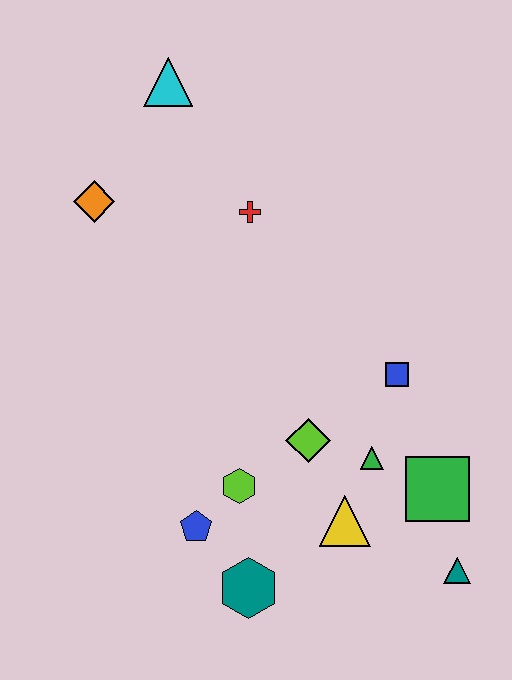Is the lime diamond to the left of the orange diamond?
No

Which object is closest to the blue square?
The green triangle is closest to the blue square.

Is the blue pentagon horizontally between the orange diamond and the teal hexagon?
Yes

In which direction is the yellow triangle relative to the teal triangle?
The yellow triangle is to the left of the teal triangle.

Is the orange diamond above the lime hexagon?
Yes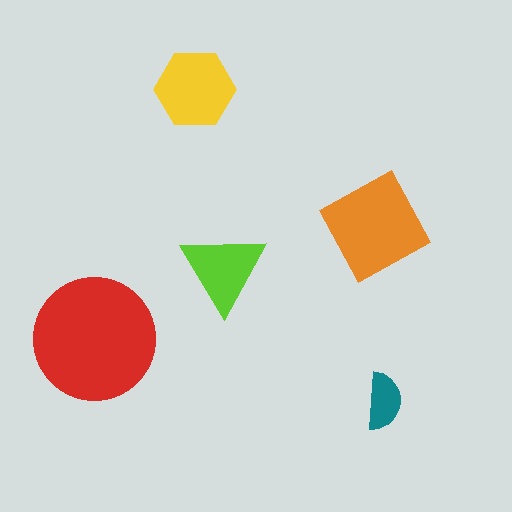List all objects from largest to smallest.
The red circle, the orange diamond, the yellow hexagon, the lime triangle, the teal semicircle.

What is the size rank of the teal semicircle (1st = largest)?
5th.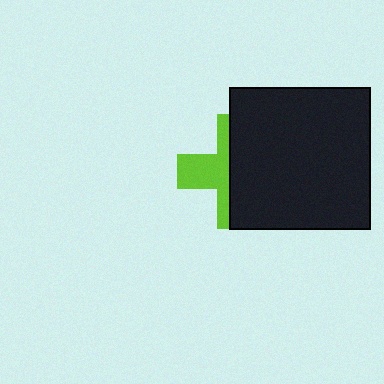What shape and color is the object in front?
The object in front is a black square.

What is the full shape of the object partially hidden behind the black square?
The partially hidden object is a lime cross.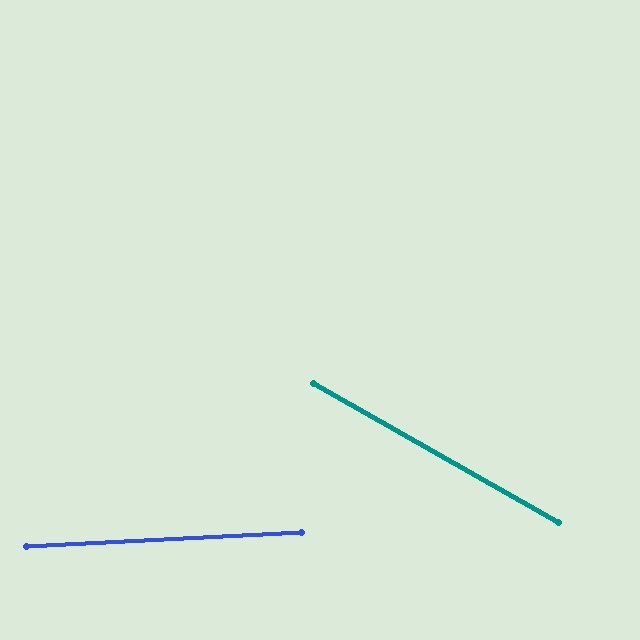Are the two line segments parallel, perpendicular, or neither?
Neither parallel nor perpendicular — they differ by about 32°.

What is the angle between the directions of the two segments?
Approximately 32 degrees.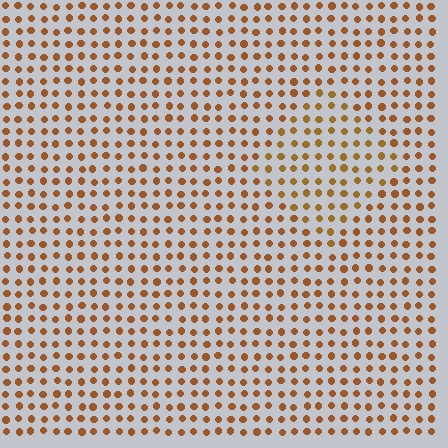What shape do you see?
I see a diamond.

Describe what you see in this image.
The image is filled with small brown elements in a uniform arrangement. A diamond-shaped region is visible where the elements are tinted to a slightly different hue, forming a subtle color boundary.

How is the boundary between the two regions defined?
The boundary is defined purely by a slight shift in hue (about 14 degrees). Spacing, size, and orientation are identical on both sides.